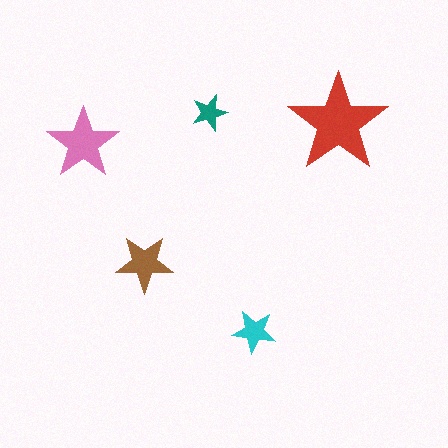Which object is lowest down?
The cyan star is bottommost.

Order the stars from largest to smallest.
the red one, the pink one, the brown one, the cyan one, the teal one.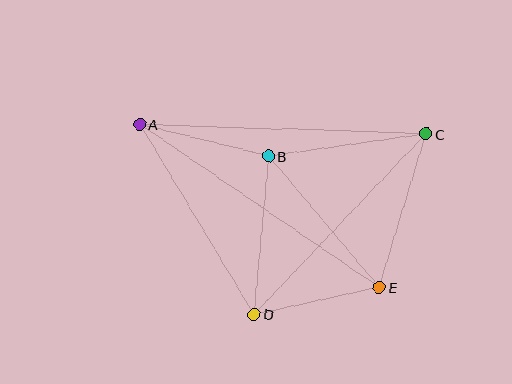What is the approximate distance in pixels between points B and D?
The distance between B and D is approximately 159 pixels.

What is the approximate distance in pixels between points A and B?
The distance between A and B is approximately 133 pixels.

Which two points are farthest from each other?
Points A and E are farthest from each other.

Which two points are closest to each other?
Points D and E are closest to each other.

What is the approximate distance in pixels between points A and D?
The distance between A and D is approximately 222 pixels.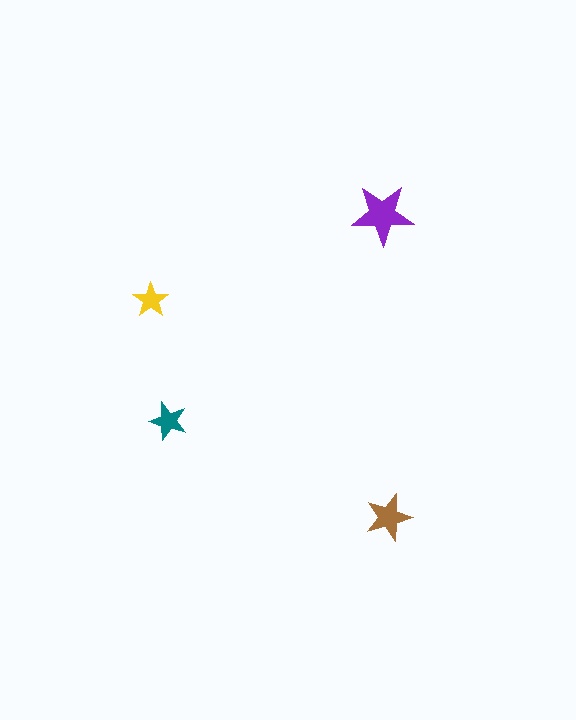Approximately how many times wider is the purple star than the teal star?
About 1.5 times wider.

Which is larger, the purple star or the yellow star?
The purple one.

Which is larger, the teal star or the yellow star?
The teal one.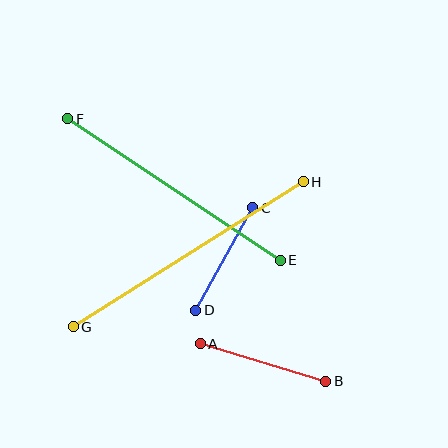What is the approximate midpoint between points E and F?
The midpoint is at approximately (174, 190) pixels.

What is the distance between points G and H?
The distance is approximately 272 pixels.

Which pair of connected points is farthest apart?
Points G and H are farthest apart.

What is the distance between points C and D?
The distance is approximately 117 pixels.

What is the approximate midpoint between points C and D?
The midpoint is at approximately (224, 259) pixels.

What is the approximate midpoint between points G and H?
The midpoint is at approximately (188, 254) pixels.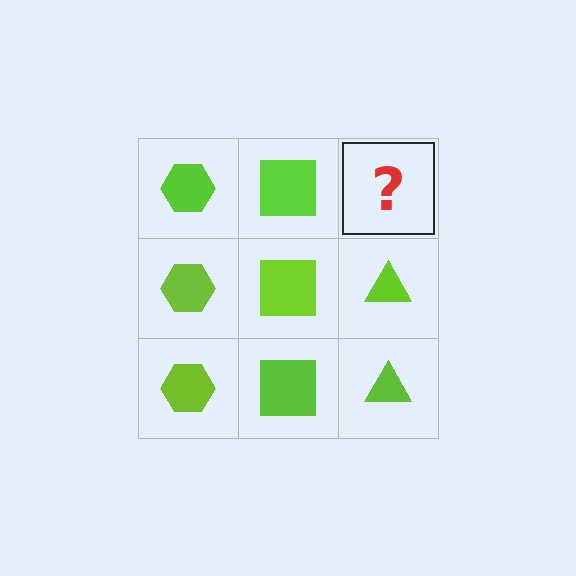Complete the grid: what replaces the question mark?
The question mark should be replaced with a lime triangle.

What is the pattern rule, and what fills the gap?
The rule is that each column has a consistent shape. The gap should be filled with a lime triangle.